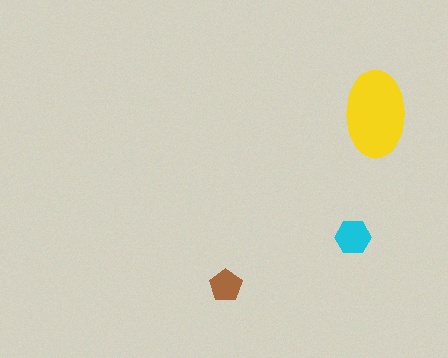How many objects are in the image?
There are 3 objects in the image.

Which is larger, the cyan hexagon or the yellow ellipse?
The yellow ellipse.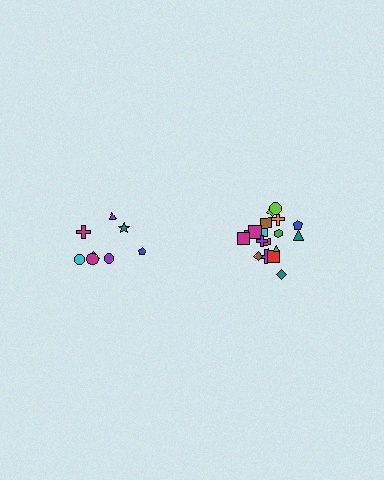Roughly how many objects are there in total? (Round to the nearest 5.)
Roughly 25 objects in total.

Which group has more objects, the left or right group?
The right group.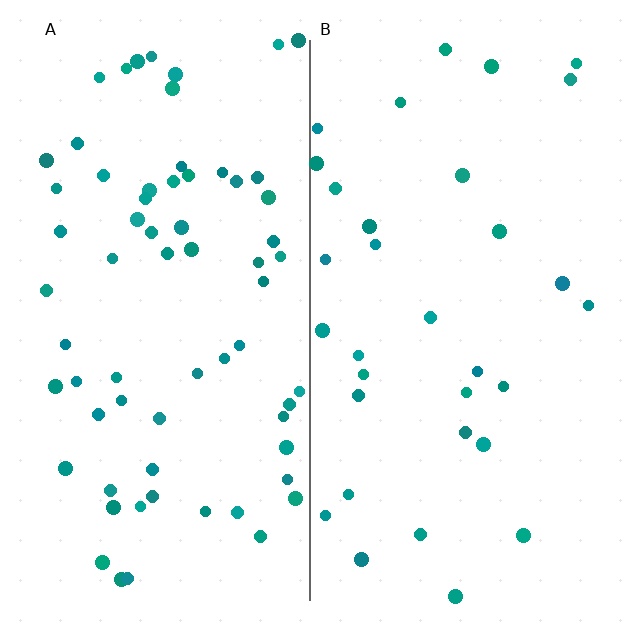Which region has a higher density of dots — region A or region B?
A (the left).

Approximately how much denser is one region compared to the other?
Approximately 2.1× — region A over region B.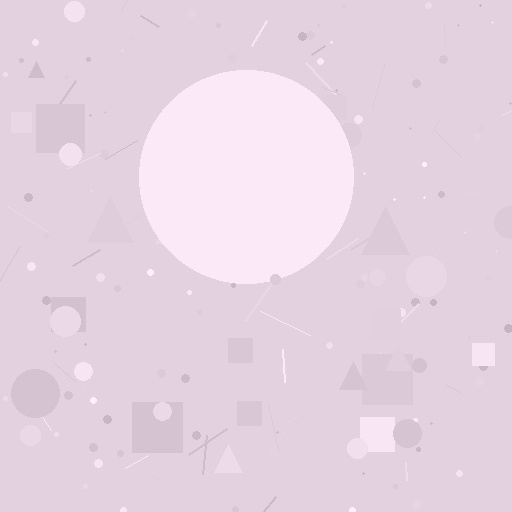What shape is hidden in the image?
A circle is hidden in the image.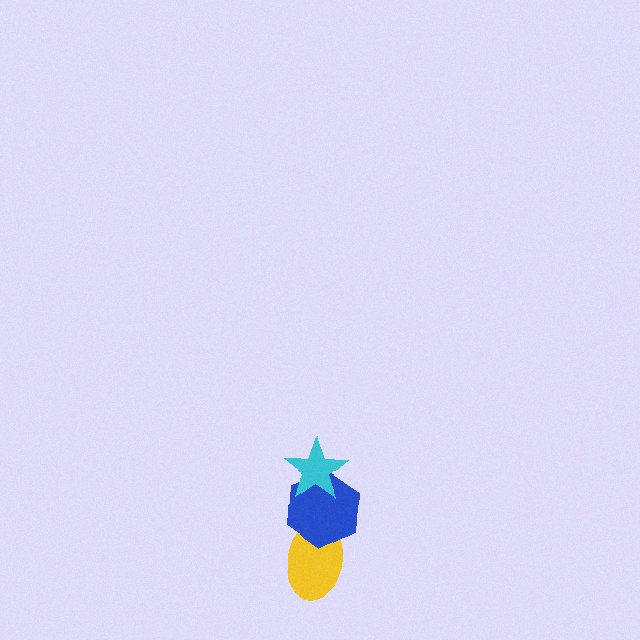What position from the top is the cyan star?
The cyan star is 1st from the top.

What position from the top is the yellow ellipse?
The yellow ellipse is 3rd from the top.